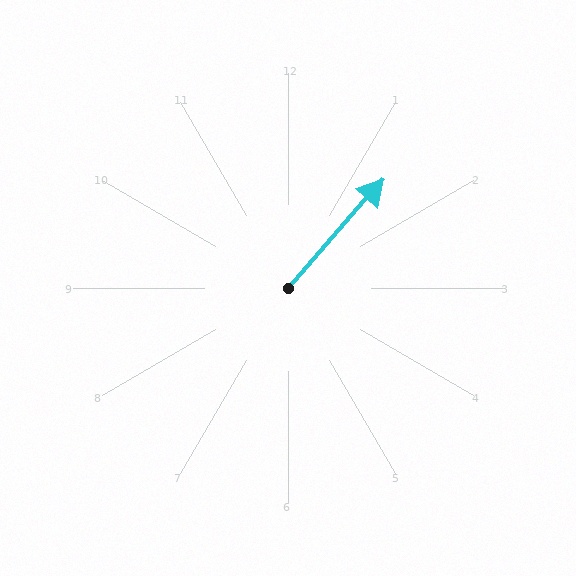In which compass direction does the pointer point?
Northeast.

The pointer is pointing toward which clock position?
Roughly 1 o'clock.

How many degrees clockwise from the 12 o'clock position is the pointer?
Approximately 41 degrees.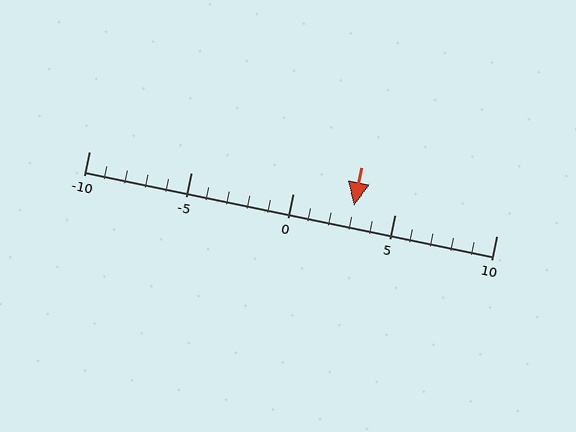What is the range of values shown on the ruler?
The ruler shows values from -10 to 10.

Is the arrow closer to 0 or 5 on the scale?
The arrow is closer to 5.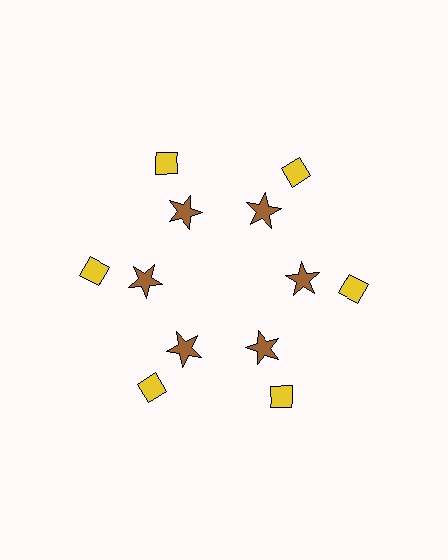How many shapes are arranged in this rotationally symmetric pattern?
There are 12 shapes, arranged in 6 groups of 2.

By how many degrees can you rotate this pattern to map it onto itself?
The pattern maps onto itself every 60 degrees of rotation.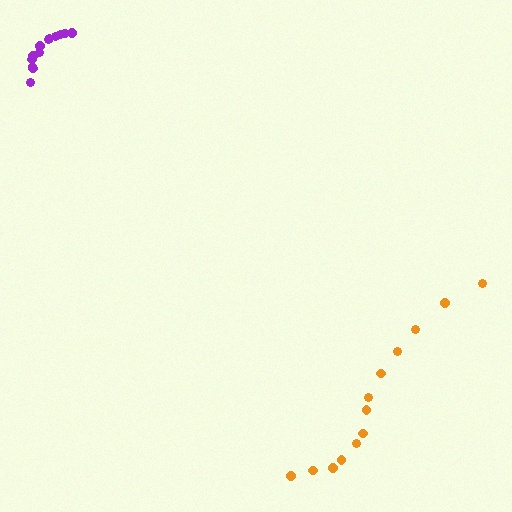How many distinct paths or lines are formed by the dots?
There are 2 distinct paths.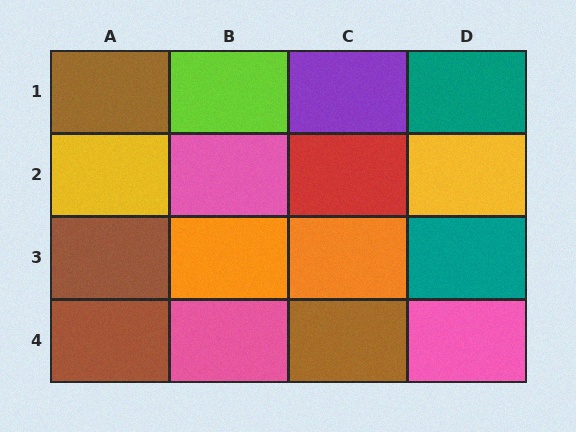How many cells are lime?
1 cell is lime.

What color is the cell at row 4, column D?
Pink.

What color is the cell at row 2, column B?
Pink.